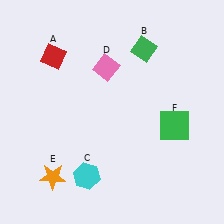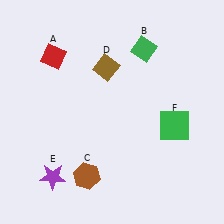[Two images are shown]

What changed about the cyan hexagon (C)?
In Image 1, C is cyan. In Image 2, it changed to brown.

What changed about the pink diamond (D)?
In Image 1, D is pink. In Image 2, it changed to brown.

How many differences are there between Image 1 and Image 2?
There are 3 differences between the two images.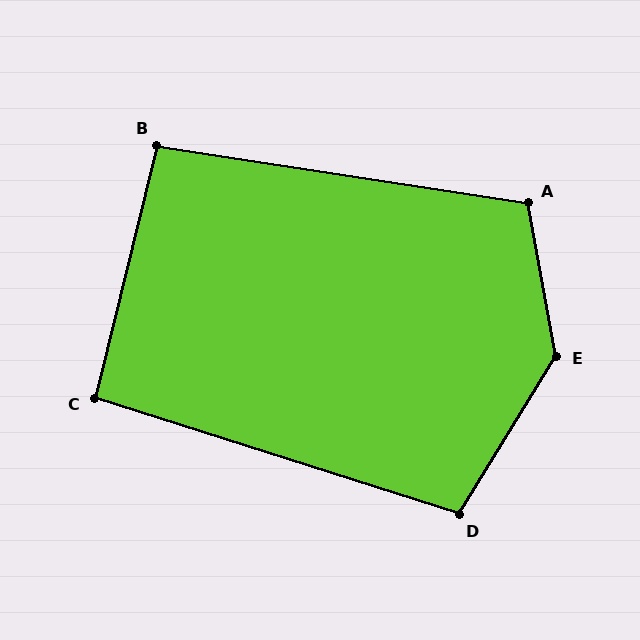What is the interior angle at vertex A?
Approximately 109 degrees (obtuse).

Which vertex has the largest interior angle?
E, at approximately 138 degrees.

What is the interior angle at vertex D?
Approximately 104 degrees (obtuse).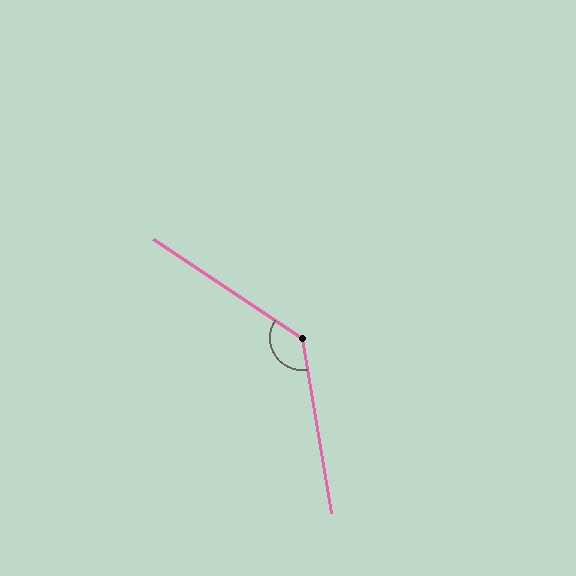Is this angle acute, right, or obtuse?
It is obtuse.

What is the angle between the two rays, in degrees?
Approximately 133 degrees.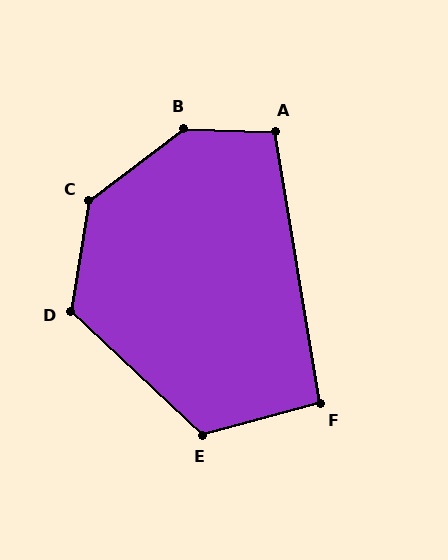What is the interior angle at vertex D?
Approximately 124 degrees (obtuse).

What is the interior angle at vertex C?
Approximately 137 degrees (obtuse).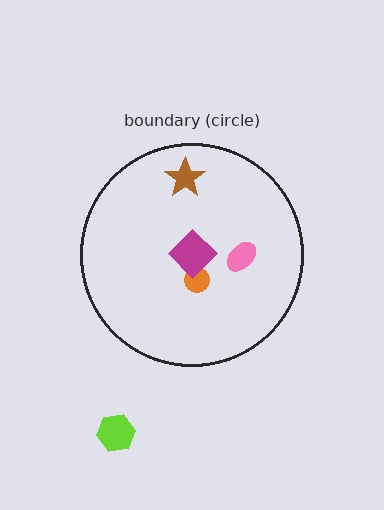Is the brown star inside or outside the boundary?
Inside.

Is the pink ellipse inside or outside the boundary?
Inside.